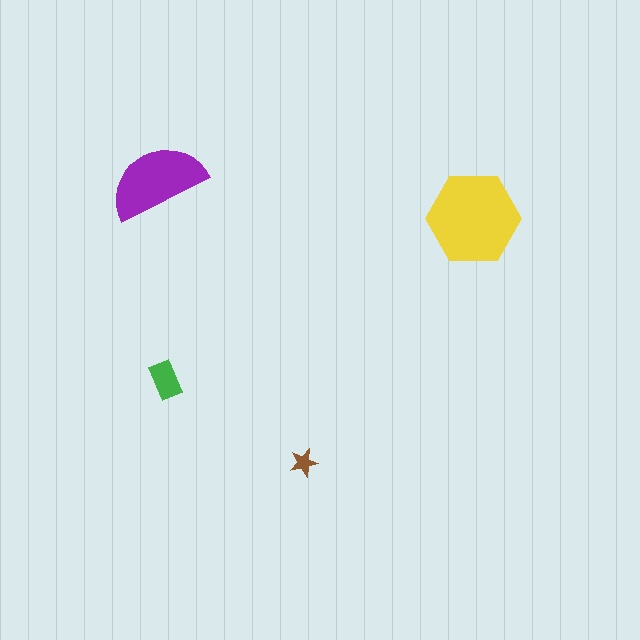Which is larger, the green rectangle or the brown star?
The green rectangle.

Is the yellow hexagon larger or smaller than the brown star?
Larger.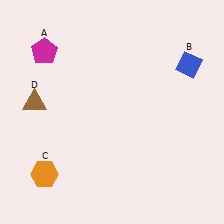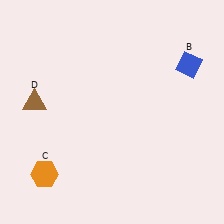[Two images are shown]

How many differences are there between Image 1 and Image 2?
There is 1 difference between the two images.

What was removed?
The magenta pentagon (A) was removed in Image 2.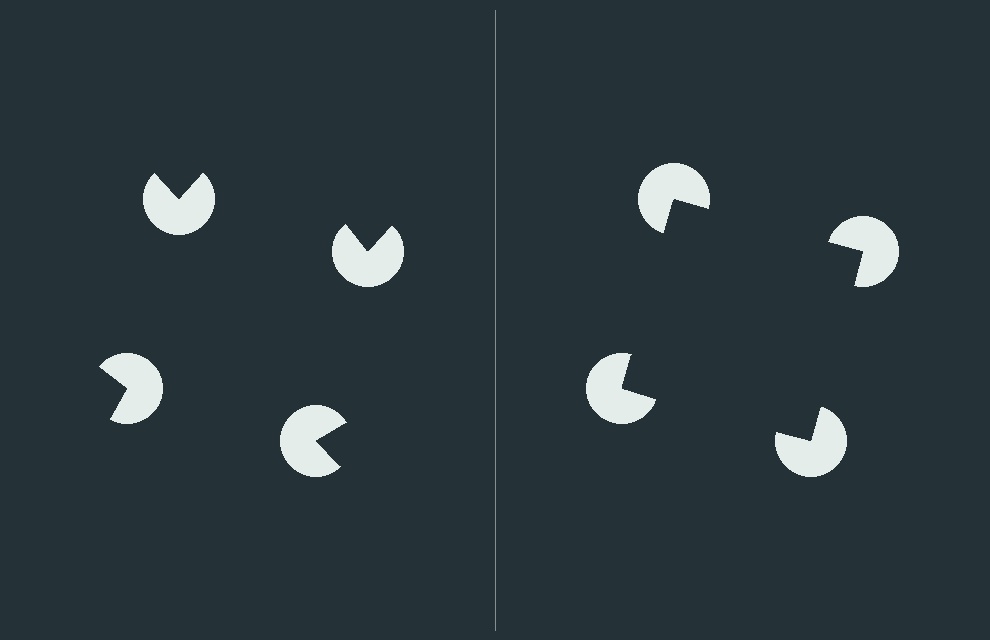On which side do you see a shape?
An illusory square appears on the right side. On the left side the wedge cuts are rotated, so no coherent shape forms.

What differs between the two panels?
The pac-man discs are positioned identically on both sides; only the wedge orientations differ. On the right they align to a square; on the left they are misaligned.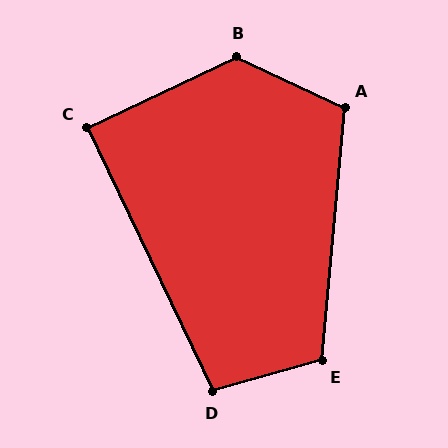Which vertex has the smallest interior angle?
C, at approximately 90 degrees.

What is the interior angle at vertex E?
Approximately 111 degrees (obtuse).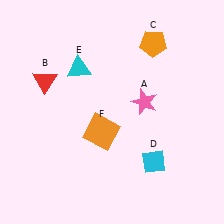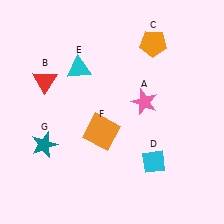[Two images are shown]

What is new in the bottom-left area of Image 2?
A teal star (G) was added in the bottom-left area of Image 2.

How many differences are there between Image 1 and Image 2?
There is 1 difference between the two images.